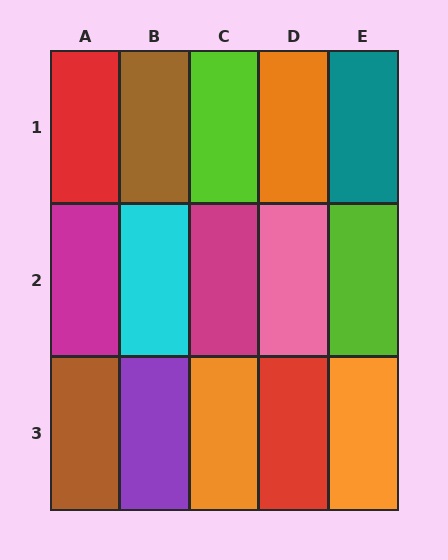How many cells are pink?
1 cell is pink.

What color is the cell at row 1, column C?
Lime.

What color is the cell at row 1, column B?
Brown.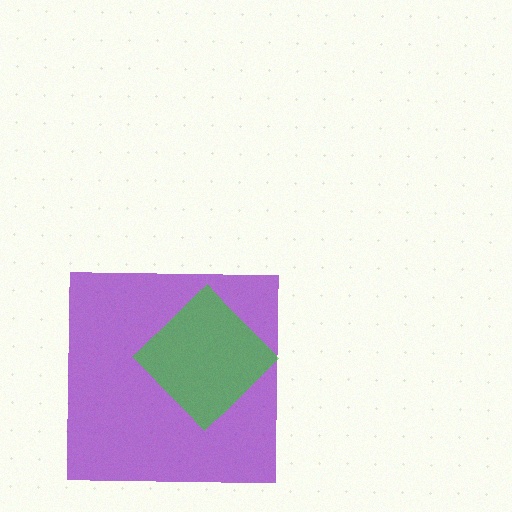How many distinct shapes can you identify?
There are 2 distinct shapes: a purple square, a green diamond.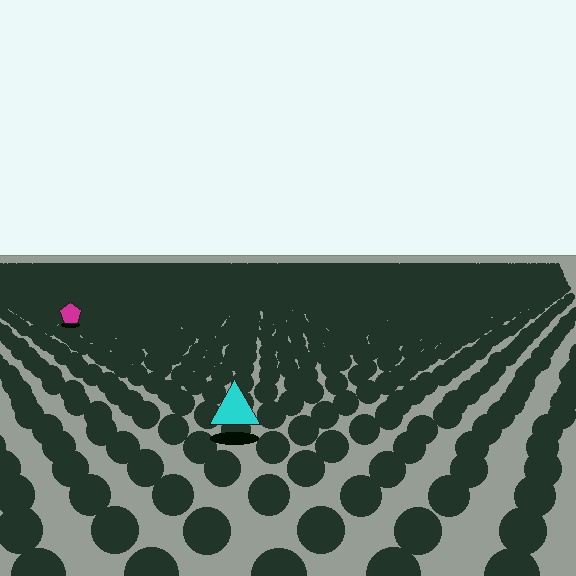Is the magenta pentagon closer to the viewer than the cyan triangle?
No. The cyan triangle is closer — you can tell from the texture gradient: the ground texture is coarser near it.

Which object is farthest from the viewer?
The magenta pentagon is farthest from the viewer. It appears smaller and the ground texture around it is denser.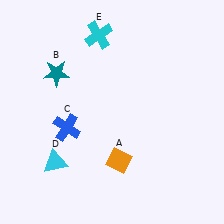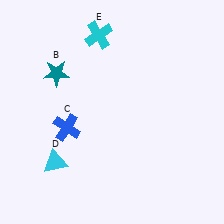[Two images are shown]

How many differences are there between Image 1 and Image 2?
There is 1 difference between the two images.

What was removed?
The orange diamond (A) was removed in Image 2.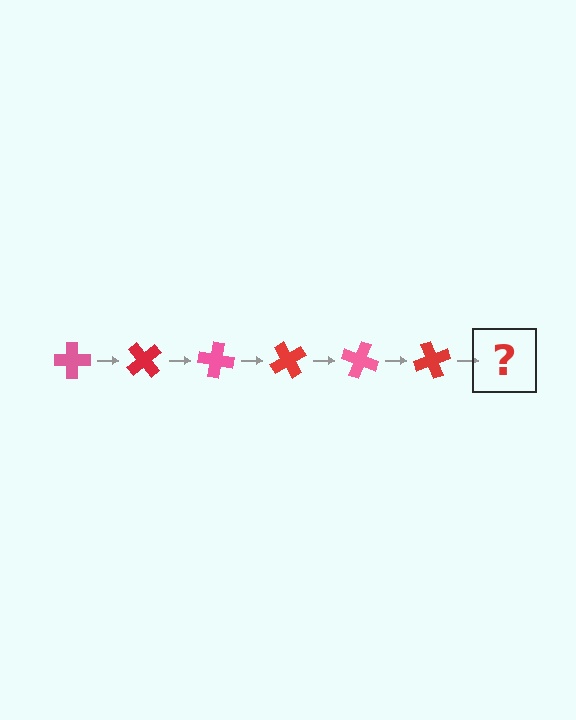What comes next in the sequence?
The next element should be a pink cross, rotated 300 degrees from the start.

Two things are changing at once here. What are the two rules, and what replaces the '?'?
The two rules are that it rotates 50 degrees each step and the color cycles through pink and red. The '?' should be a pink cross, rotated 300 degrees from the start.